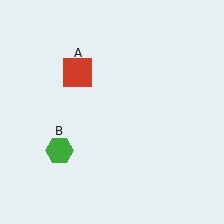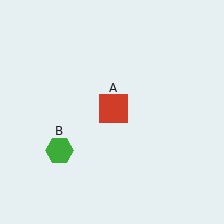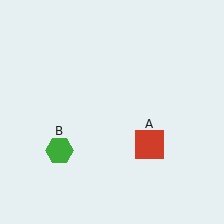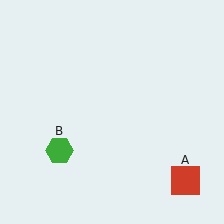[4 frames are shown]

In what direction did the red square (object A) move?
The red square (object A) moved down and to the right.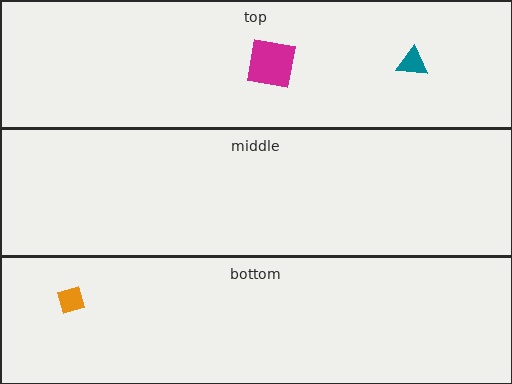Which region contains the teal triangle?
The top region.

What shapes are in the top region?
The magenta square, the teal triangle.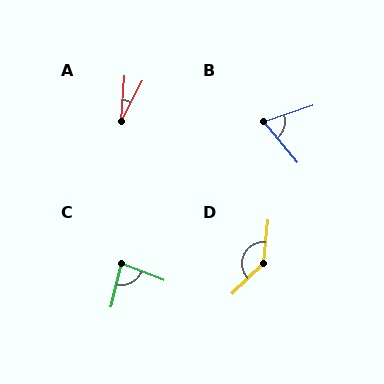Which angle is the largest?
D, at approximately 140 degrees.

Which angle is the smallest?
A, at approximately 24 degrees.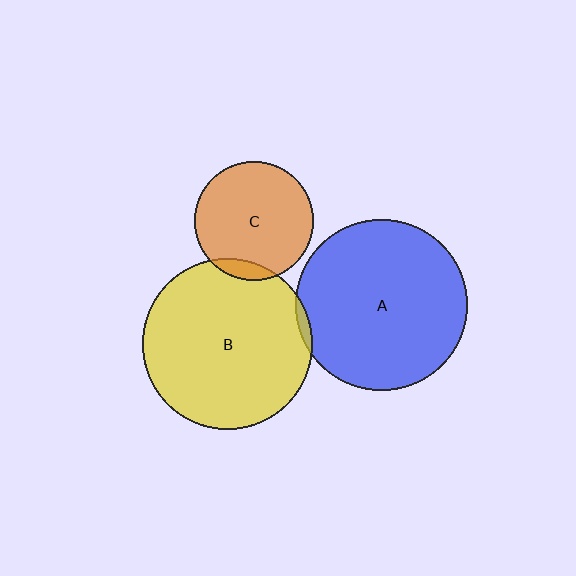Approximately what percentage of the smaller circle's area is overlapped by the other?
Approximately 10%.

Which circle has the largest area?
Circle A (blue).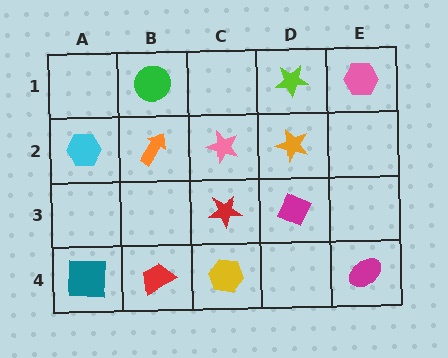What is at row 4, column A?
A teal square.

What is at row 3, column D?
A magenta diamond.